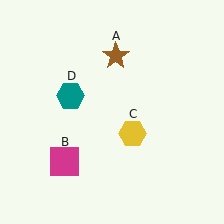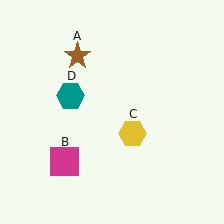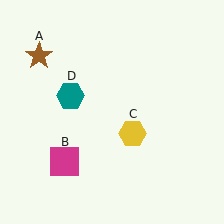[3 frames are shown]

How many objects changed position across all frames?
1 object changed position: brown star (object A).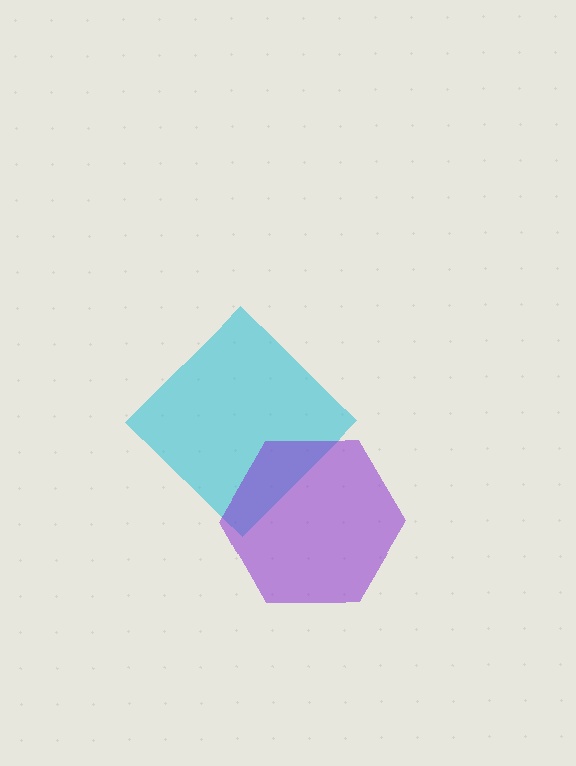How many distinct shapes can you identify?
There are 2 distinct shapes: a cyan diamond, a purple hexagon.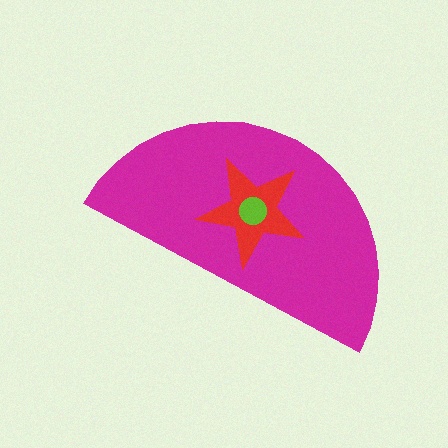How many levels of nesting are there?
3.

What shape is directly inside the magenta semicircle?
The red star.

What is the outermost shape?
The magenta semicircle.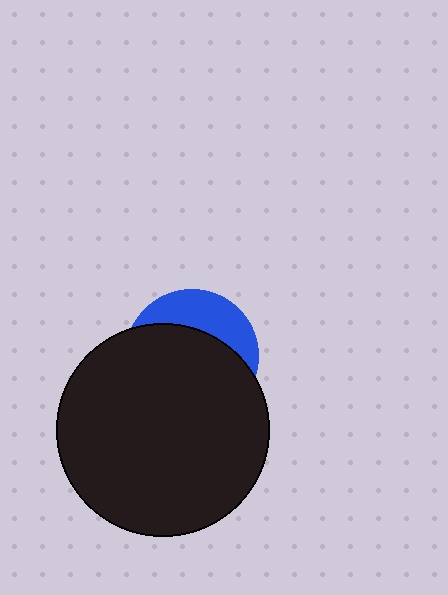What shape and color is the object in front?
The object in front is a black circle.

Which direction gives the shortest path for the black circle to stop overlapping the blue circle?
Moving down gives the shortest separation.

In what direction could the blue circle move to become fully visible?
The blue circle could move up. That would shift it out from behind the black circle entirely.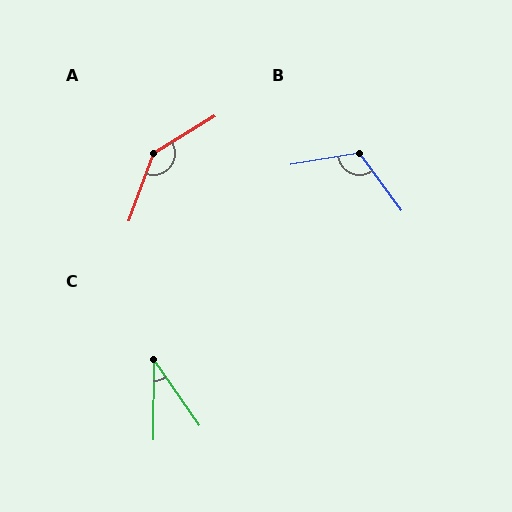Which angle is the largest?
A, at approximately 141 degrees.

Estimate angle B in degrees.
Approximately 116 degrees.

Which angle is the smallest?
C, at approximately 35 degrees.